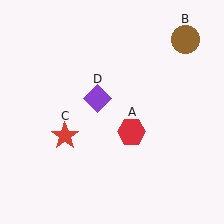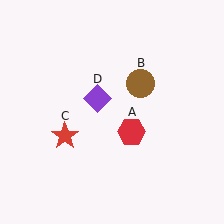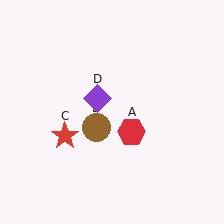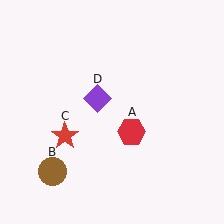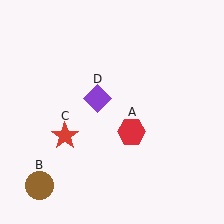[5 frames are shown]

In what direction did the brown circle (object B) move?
The brown circle (object B) moved down and to the left.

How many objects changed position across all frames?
1 object changed position: brown circle (object B).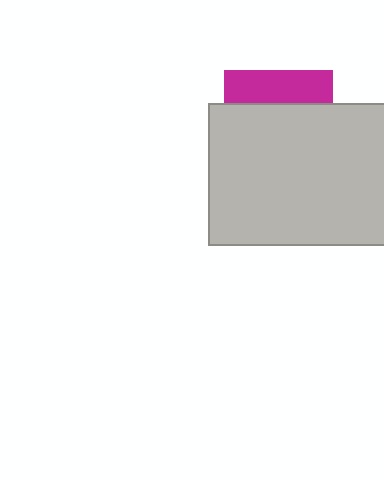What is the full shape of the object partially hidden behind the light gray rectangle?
The partially hidden object is a magenta square.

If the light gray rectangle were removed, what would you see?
You would see the complete magenta square.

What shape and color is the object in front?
The object in front is a light gray rectangle.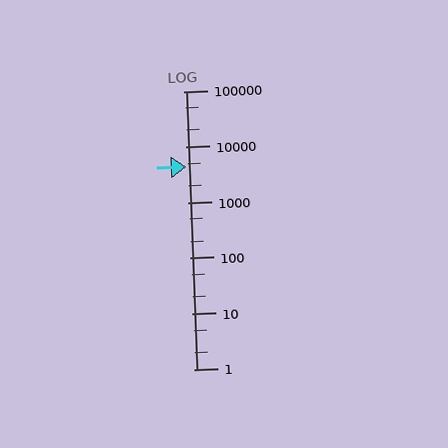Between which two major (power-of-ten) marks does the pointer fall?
The pointer is between 1000 and 10000.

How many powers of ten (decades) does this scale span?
The scale spans 5 decades, from 1 to 100000.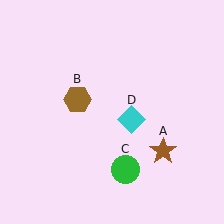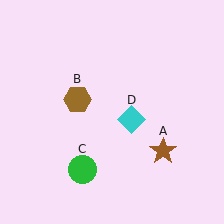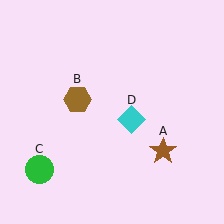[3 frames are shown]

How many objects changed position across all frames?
1 object changed position: green circle (object C).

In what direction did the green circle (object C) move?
The green circle (object C) moved left.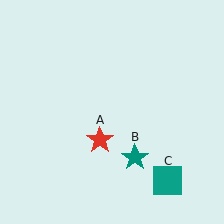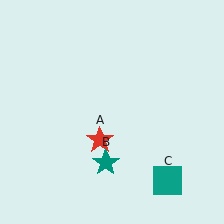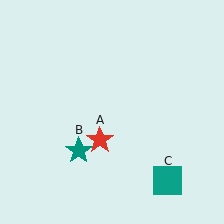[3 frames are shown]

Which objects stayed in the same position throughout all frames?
Red star (object A) and teal square (object C) remained stationary.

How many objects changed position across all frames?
1 object changed position: teal star (object B).